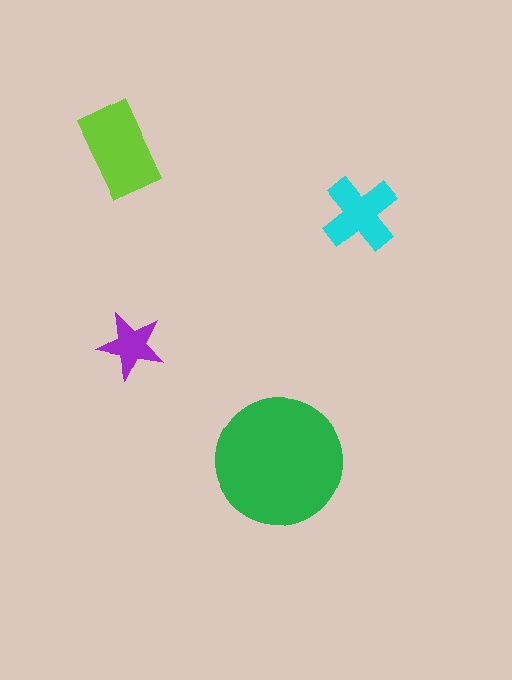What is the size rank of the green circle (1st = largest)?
1st.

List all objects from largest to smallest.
The green circle, the lime rectangle, the cyan cross, the purple star.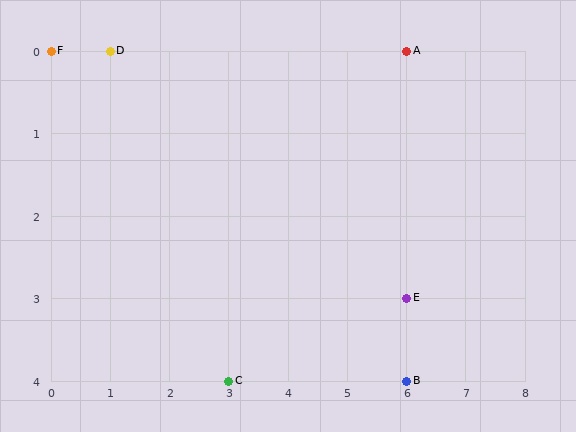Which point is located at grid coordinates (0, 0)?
Point F is at (0, 0).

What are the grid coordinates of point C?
Point C is at grid coordinates (3, 4).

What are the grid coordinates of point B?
Point B is at grid coordinates (6, 4).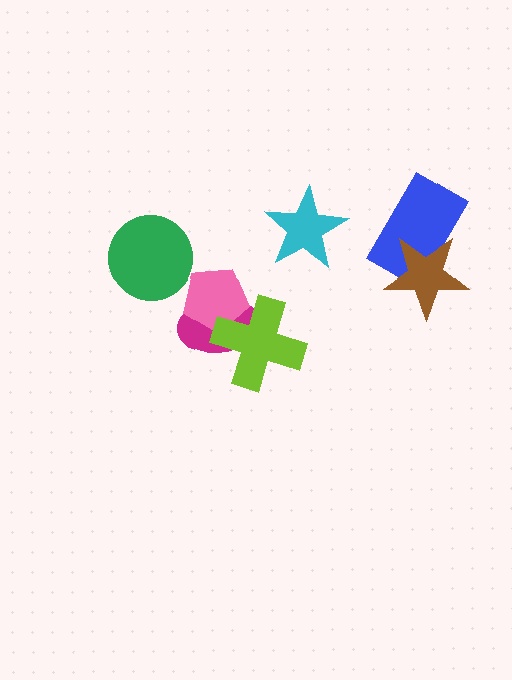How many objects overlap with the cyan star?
0 objects overlap with the cyan star.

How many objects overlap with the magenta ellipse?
2 objects overlap with the magenta ellipse.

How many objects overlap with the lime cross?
2 objects overlap with the lime cross.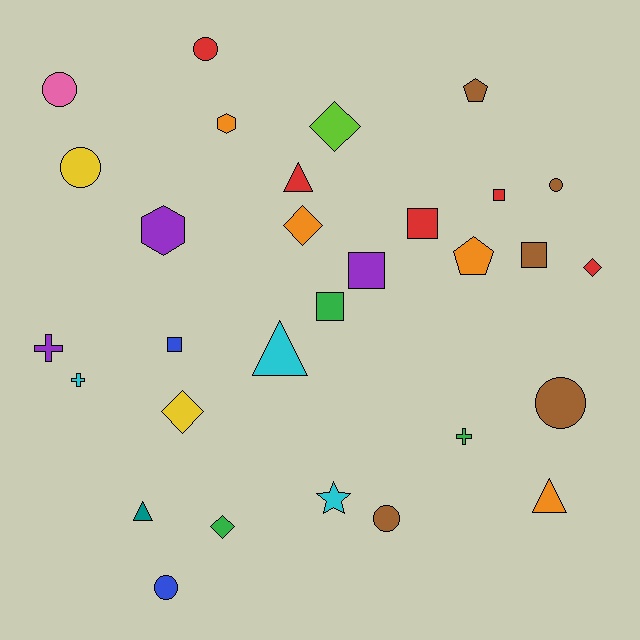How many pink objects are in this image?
There is 1 pink object.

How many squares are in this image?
There are 6 squares.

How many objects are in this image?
There are 30 objects.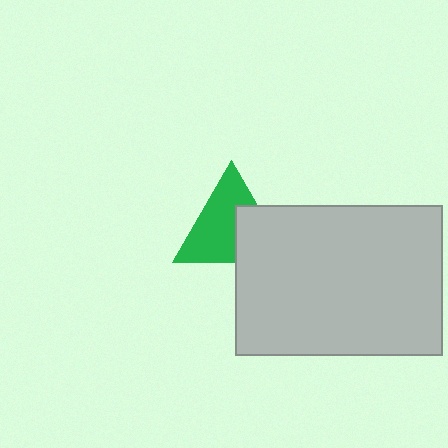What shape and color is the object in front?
The object in front is a light gray rectangle.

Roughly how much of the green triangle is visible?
About half of it is visible (roughly 63%).